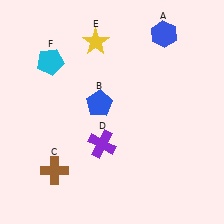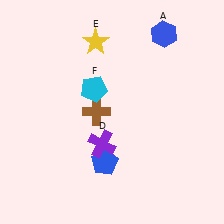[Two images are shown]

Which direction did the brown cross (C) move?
The brown cross (C) moved up.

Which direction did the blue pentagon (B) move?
The blue pentagon (B) moved down.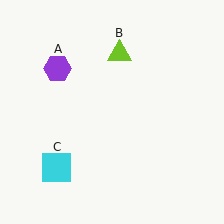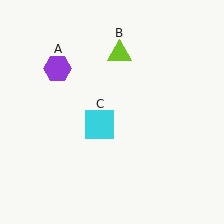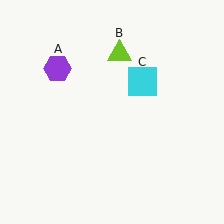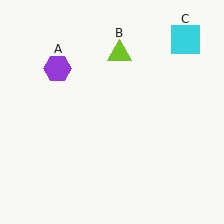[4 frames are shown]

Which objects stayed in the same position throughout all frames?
Purple hexagon (object A) and lime triangle (object B) remained stationary.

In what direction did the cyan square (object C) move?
The cyan square (object C) moved up and to the right.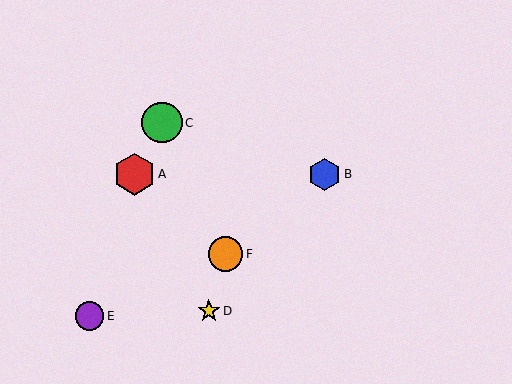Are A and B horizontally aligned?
Yes, both are at y≈174.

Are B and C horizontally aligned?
No, B is at y≈174 and C is at y≈123.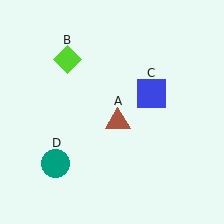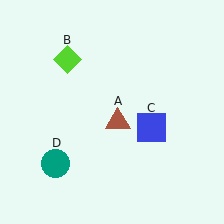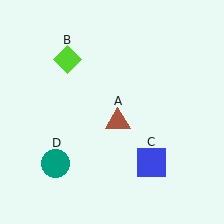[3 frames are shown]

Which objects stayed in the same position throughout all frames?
Brown triangle (object A) and lime diamond (object B) and teal circle (object D) remained stationary.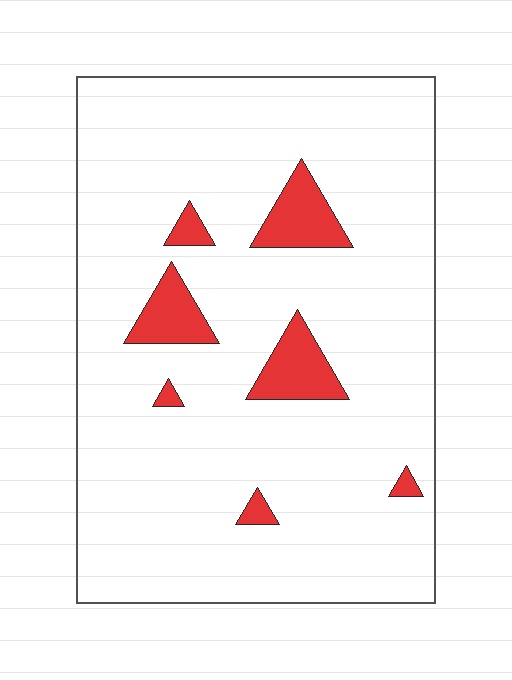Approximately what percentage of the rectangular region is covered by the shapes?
Approximately 10%.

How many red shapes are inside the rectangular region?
7.